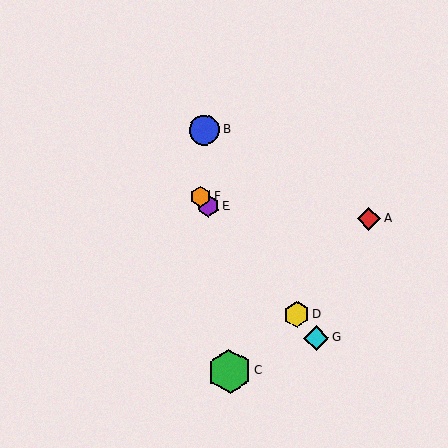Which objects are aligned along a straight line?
Objects D, E, F, G are aligned along a straight line.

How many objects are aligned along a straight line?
4 objects (D, E, F, G) are aligned along a straight line.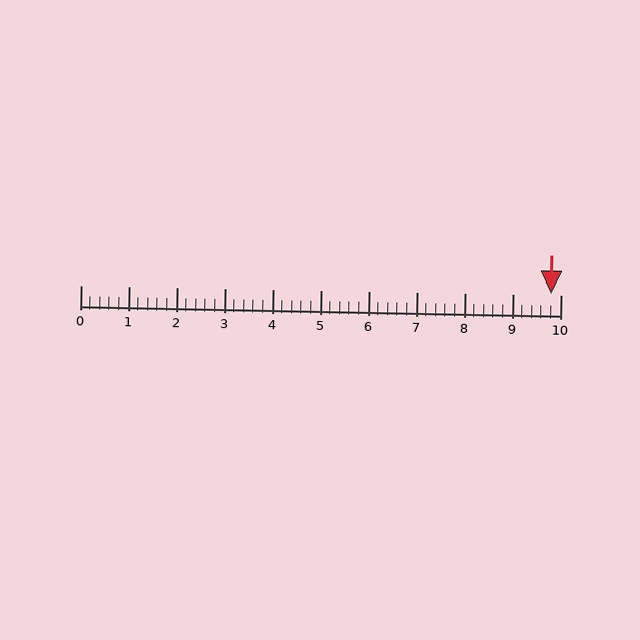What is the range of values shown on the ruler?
The ruler shows values from 0 to 10.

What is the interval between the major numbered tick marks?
The major tick marks are spaced 1 units apart.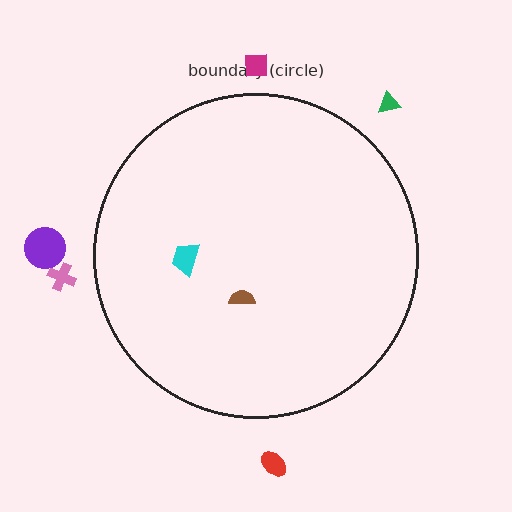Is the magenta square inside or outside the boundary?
Outside.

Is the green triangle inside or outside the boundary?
Outside.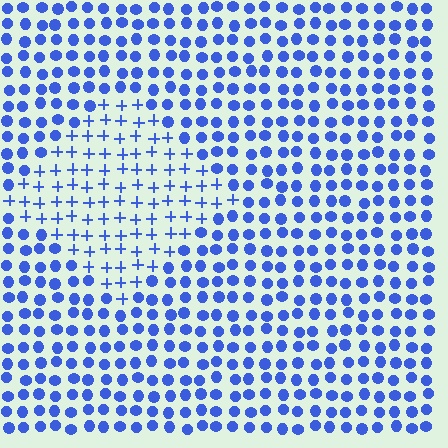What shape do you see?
I see a diamond.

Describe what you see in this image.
The image is filled with small blue elements arranged in a uniform grid. A diamond-shaped region contains plus signs, while the surrounding area contains circles. The boundary is defined purely by the change in element shape.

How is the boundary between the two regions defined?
The boundary is defined by a change in element shape: plus signs inside vs. circles outside. All elements share the same color and spacing.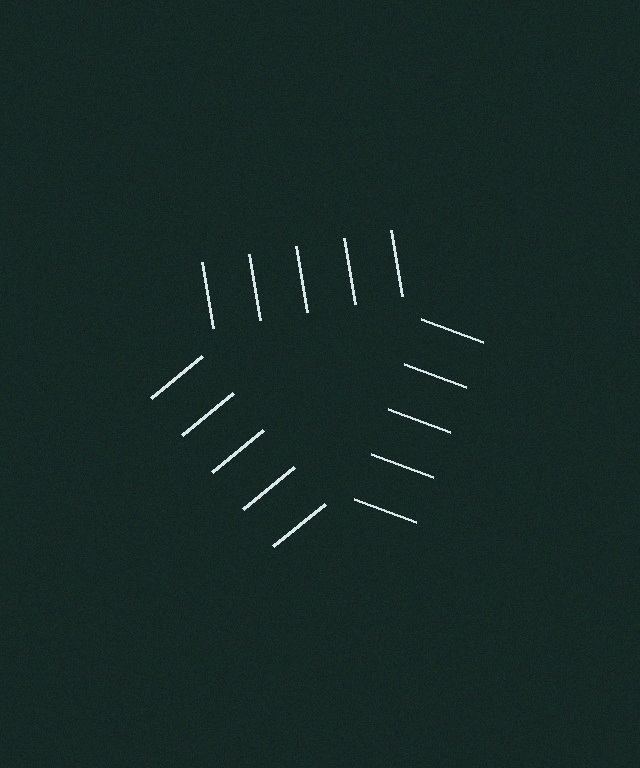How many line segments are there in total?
15 — 5 along each of the 3 edges.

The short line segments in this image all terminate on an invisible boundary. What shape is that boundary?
An illusory triangle — the line segments terminate on its edges but no continuous stroke is drawn.